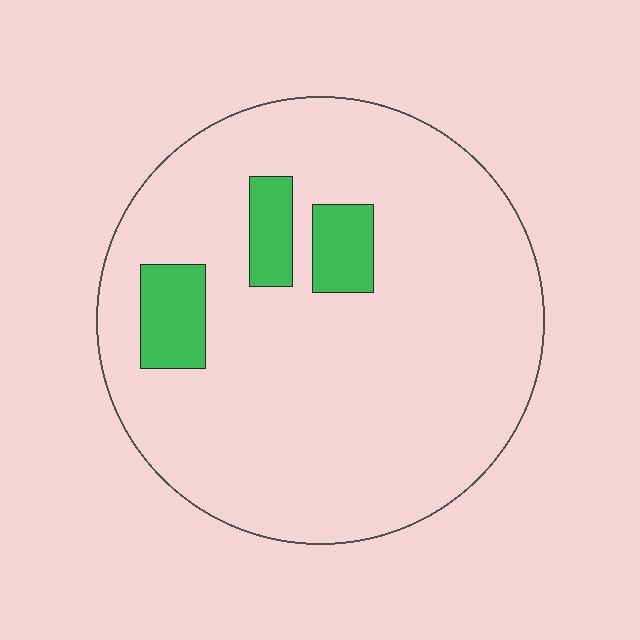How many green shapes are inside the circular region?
3.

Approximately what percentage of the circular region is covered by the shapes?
Approximately 10%.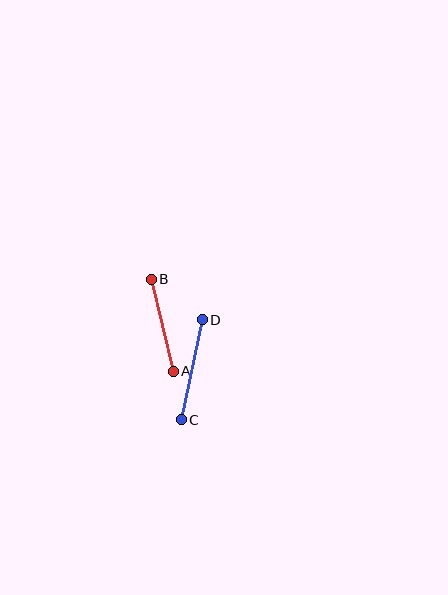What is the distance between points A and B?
The distance is approximately 94 pixels.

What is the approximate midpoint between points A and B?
The midpoint is at approximately (162, 325) pixels.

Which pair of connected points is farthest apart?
Points C and D are farthest apart.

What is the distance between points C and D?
The distance is approximately 102 pixels.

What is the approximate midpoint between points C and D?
The midpoint is at approximately (192, 370) pixels.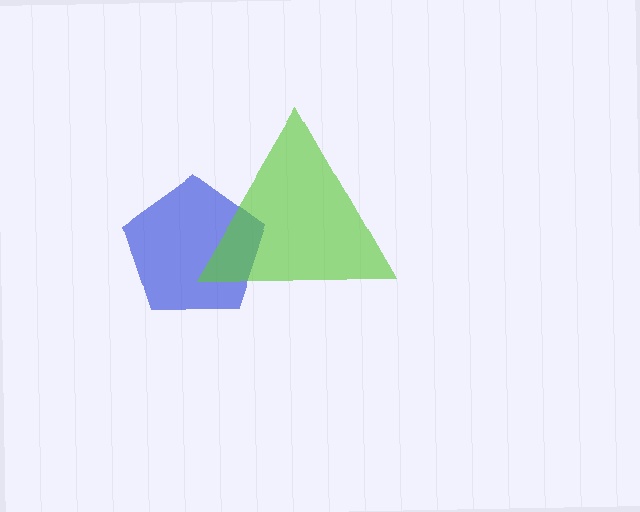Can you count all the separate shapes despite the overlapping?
Yes, there are 2 separate shapes.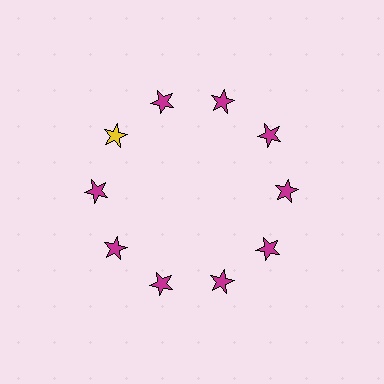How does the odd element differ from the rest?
It has a different color: yellow instead of magenta.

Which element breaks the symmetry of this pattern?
The yellow star at roughly the 10 o'clock position breaks the symmetry. All other shapes are magenta stars.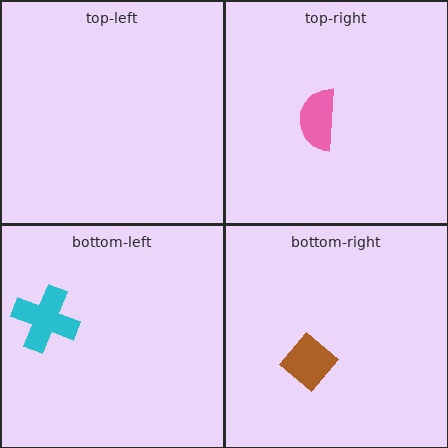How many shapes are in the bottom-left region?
1.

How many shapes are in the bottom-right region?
1.